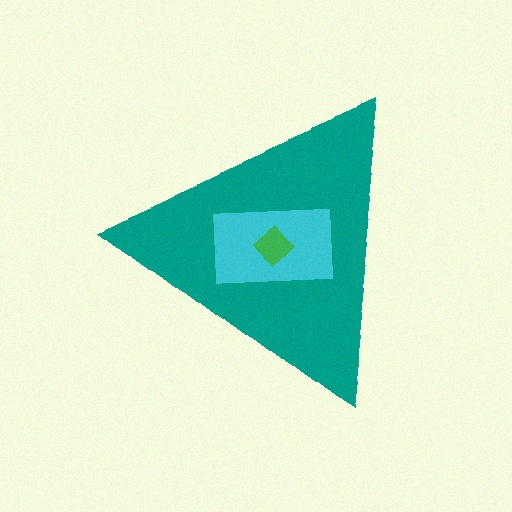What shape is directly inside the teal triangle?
The cyan rectangle.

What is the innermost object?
The green diamond.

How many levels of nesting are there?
3.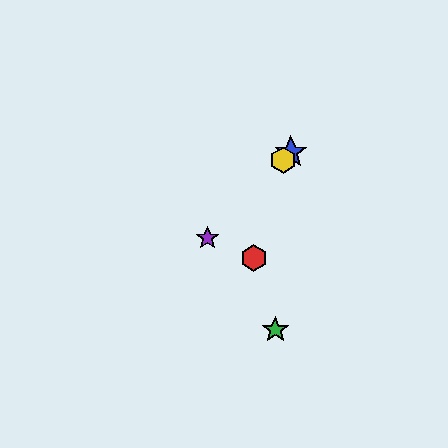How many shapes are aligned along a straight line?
3 shapes (the blue star, the yellow hexagon, the purple star) are aligned along a straight line.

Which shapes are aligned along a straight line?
The blue star, the yellow hexagon, the purple star are aligned along a straight line.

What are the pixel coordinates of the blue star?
The blue star is at (291, 152).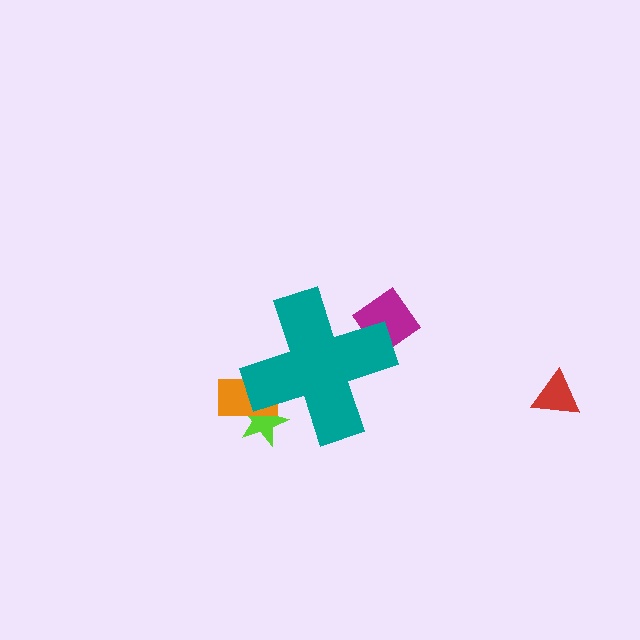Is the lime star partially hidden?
Yes, the lime star is partially hidden behind the teal cross.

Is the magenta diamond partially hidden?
Yes, the magenta diamond is partially hidden behind the teal cross.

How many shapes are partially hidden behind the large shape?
3 shapes are partially hidden.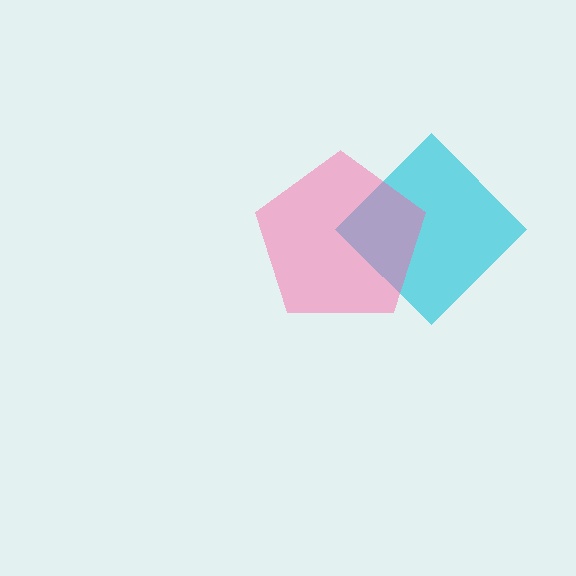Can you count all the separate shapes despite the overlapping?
Yes, there are 2 separate shapes.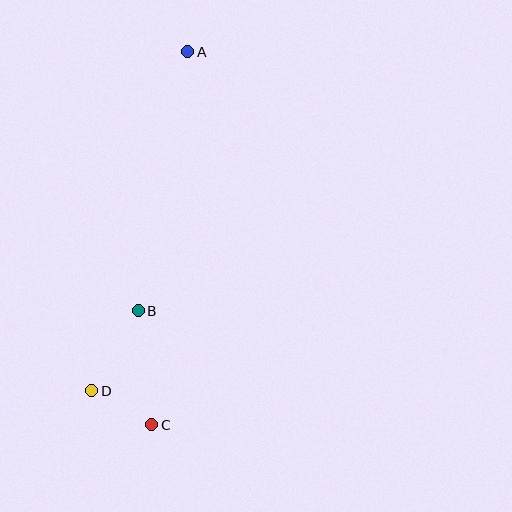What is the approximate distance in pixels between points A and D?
The distance between A and D is approximately 352 pixels.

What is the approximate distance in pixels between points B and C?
The distance between B and C is approximately 115 pixels.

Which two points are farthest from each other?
Points A and C are farthest from each other.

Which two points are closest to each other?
Points C and D are closest to each other.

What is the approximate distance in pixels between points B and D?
The distance between B and D is approximately 93 pixels.